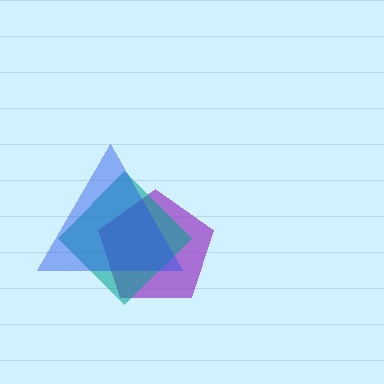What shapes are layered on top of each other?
The layered shapes are: a purple pentagon, a teal diamond, a blue triangle.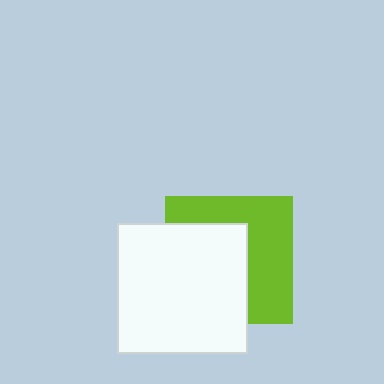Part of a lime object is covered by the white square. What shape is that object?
It is a square.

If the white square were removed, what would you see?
You would see the complete lime square.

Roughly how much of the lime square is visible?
About half of it is visible (roughly 50%).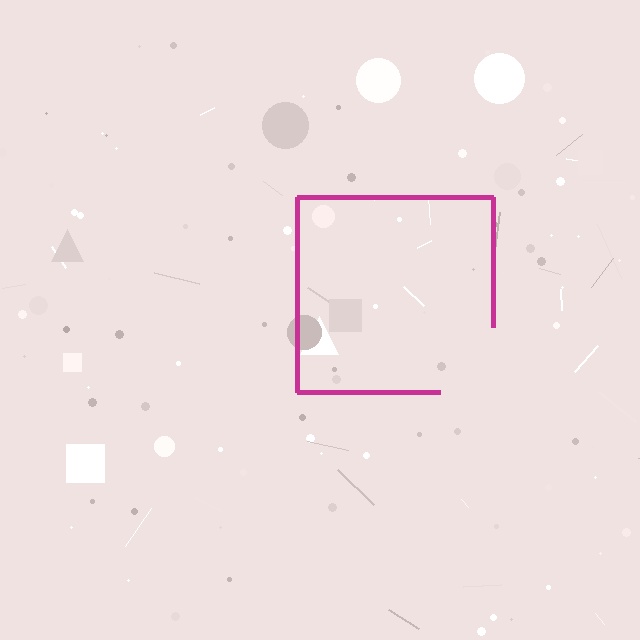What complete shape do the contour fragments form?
The contour fragments form a square.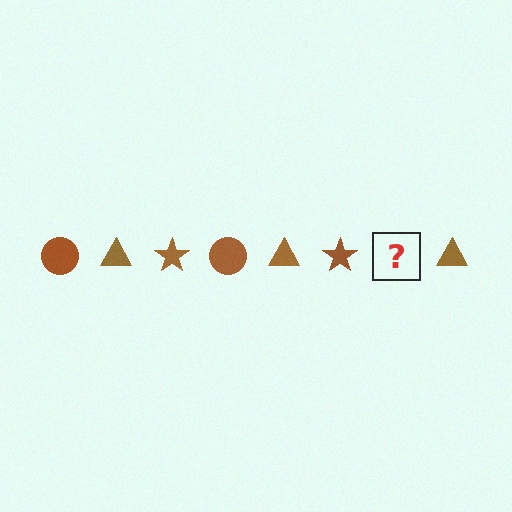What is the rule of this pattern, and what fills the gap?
The rule is that the pattern cycles through circle, triangle, star shapes in brown. The gap should be filled with a brown circle.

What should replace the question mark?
The question mark should be replaced with a brown circle.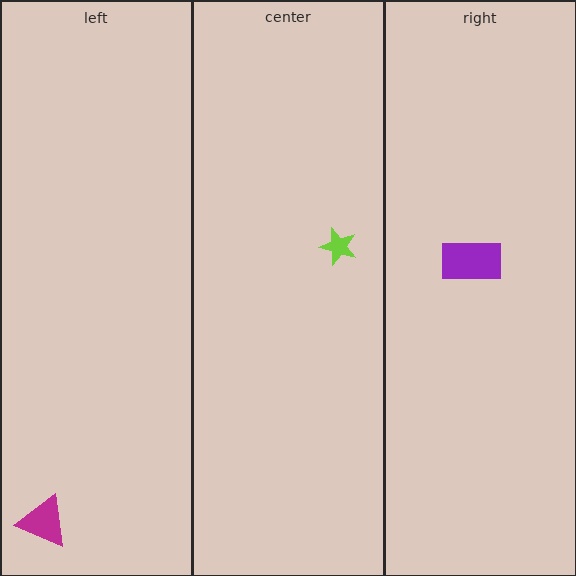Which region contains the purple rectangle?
The right region.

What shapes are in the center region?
The lime star.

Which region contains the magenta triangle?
The left region.